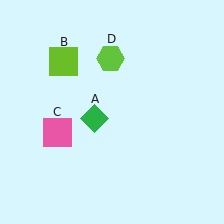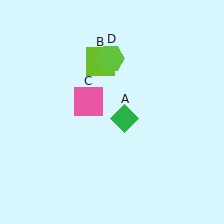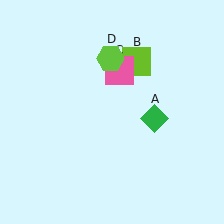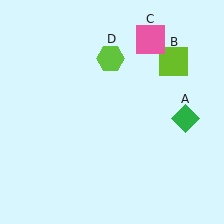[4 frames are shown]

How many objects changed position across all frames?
3 objects changed position: green diamond (object A), lime square (object B), pink square (object C).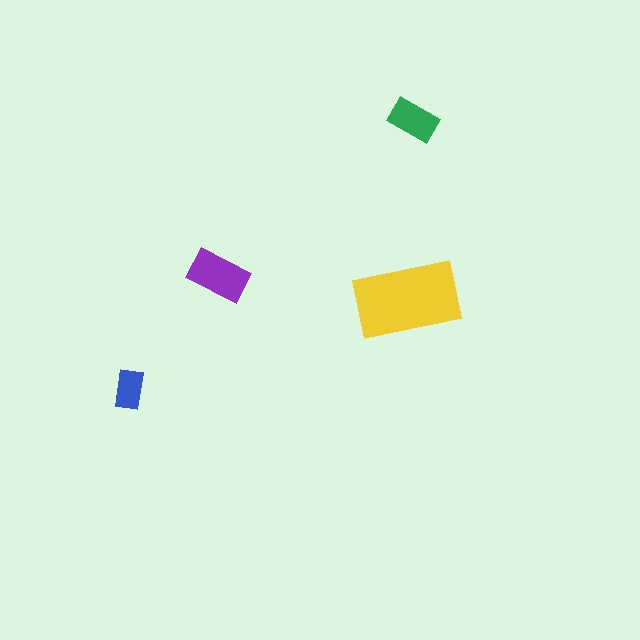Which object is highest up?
The green rectangle is topmost.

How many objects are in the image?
There are 4 objects in the image.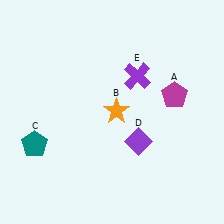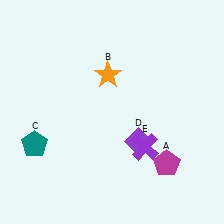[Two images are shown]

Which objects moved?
The objects that moved are: the magenta pentagon (A), the orange star (B), the purple cross (E).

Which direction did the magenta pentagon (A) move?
The magenta pentagon (A) moved down.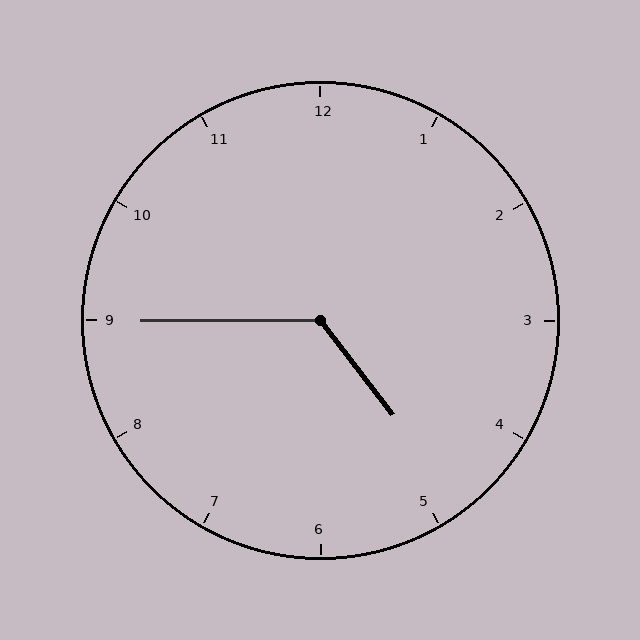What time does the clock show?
4:45.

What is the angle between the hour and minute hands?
Approximately 128 degrees.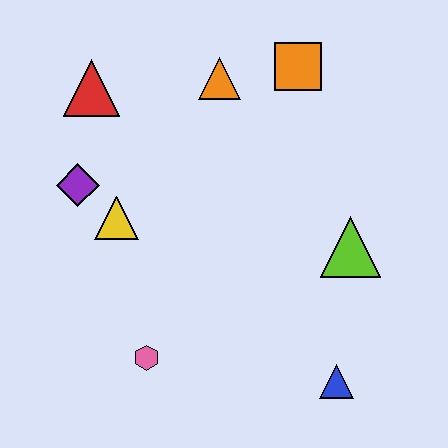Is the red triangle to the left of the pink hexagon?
Yes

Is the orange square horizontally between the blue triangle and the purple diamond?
Yes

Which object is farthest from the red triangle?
The blue triangle is farthest from the red triangle.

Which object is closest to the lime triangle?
The blue triangle is closest to the lime triangle.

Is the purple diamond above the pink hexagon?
Yes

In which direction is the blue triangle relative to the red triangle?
The blue triangle is below the red triangle.